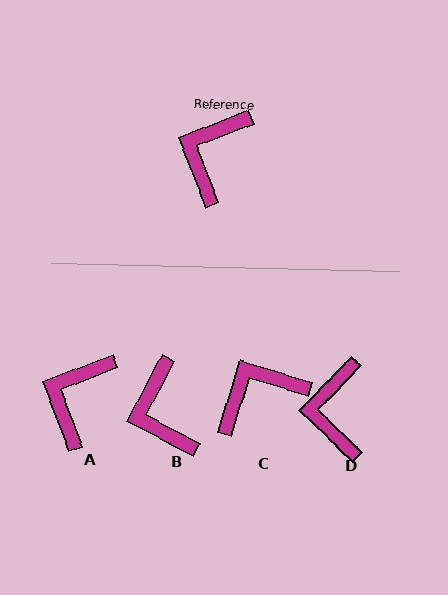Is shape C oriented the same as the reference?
No, it is off by about 38 degrees.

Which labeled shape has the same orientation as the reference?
A.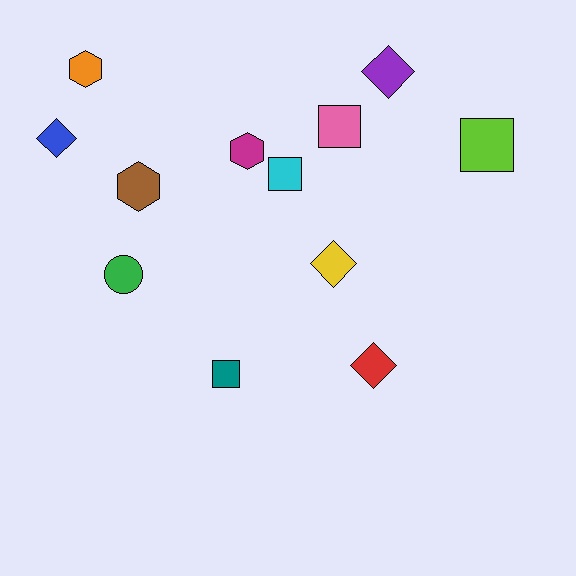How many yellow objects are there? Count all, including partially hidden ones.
There is 1 yellow object.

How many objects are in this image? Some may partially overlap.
There are 12 objects.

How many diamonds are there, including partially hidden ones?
There are 4 diamonds.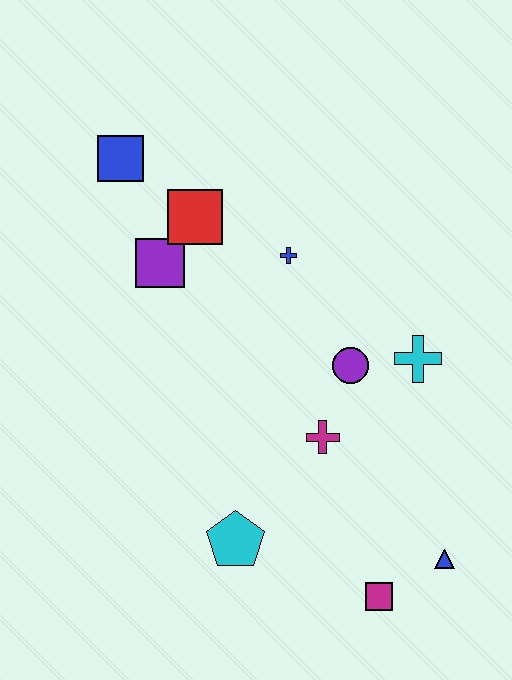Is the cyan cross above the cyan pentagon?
Yes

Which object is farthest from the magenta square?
The blue square is farthest from the magenta square.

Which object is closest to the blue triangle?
The magenta square is closest to the blue triangle.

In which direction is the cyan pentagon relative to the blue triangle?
The cyan pentagon is to the left of the blue triangle.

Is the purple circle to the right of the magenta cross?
Yes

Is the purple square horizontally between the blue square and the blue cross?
Yes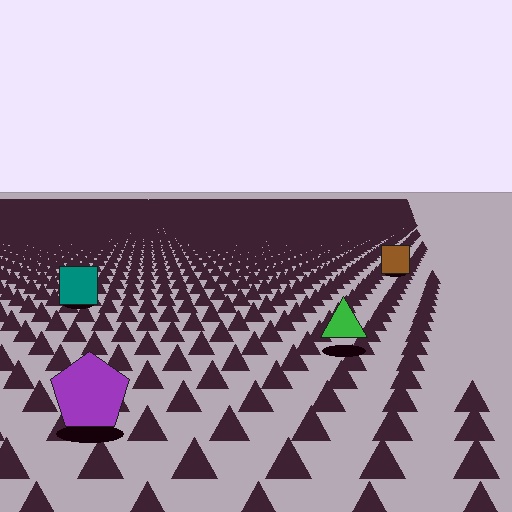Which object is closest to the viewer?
The purple pentagon is closest. The texture marks near it are larger and more spread out.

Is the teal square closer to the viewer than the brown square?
Yes. The teal square is closer — you can tell from the texture gradient: the ground texture is coarser near it.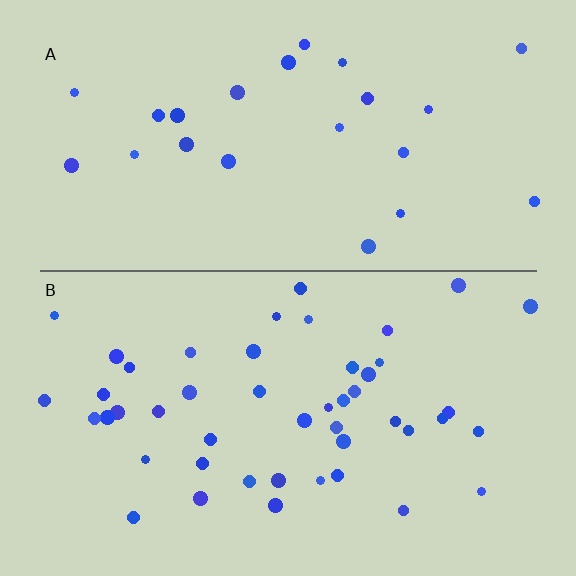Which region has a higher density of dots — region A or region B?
B (the bottom).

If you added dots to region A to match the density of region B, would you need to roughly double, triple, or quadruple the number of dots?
Approximately double.